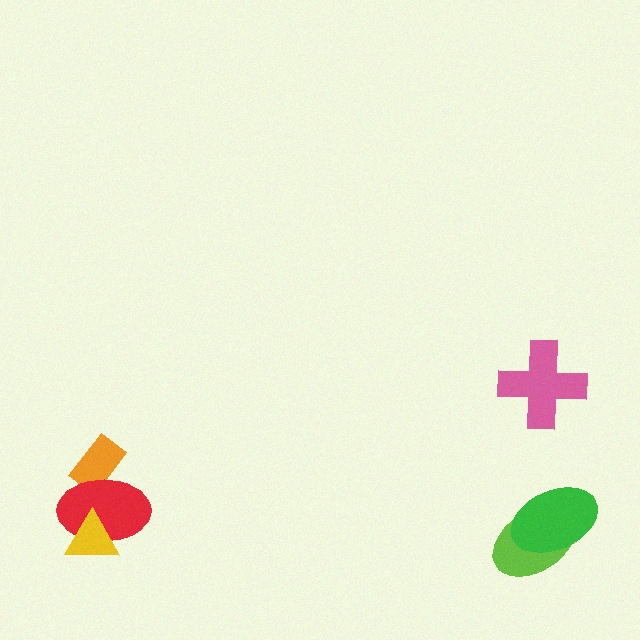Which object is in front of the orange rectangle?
The red ellipse is in front of the orange rectangle.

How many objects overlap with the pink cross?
0 objects overlap with the pink cross.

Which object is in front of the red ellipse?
The yellow triangle is in front of the red ellipse.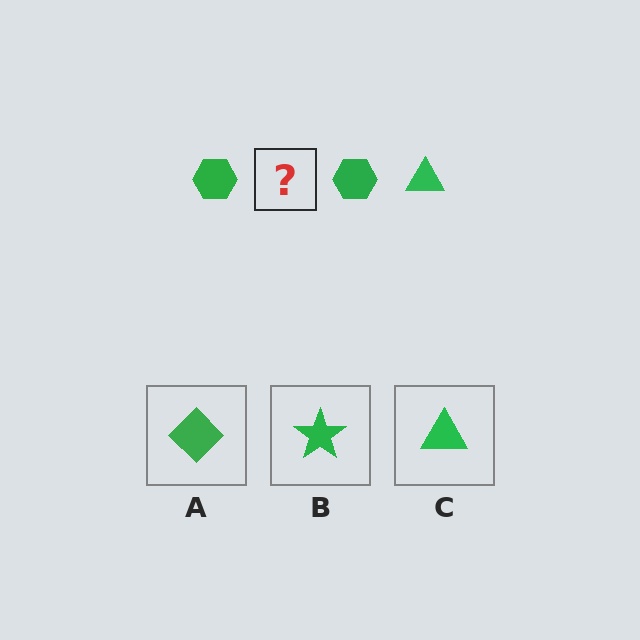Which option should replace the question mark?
Option C.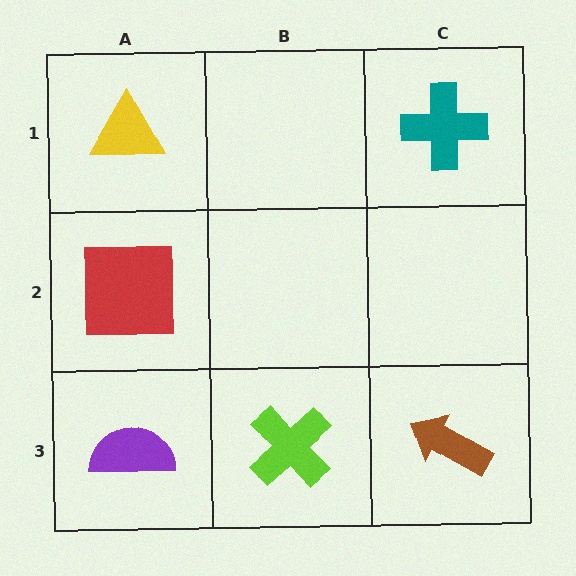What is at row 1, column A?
A yellow triangle.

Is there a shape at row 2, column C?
No, that cell is empty.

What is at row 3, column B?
A lime cross.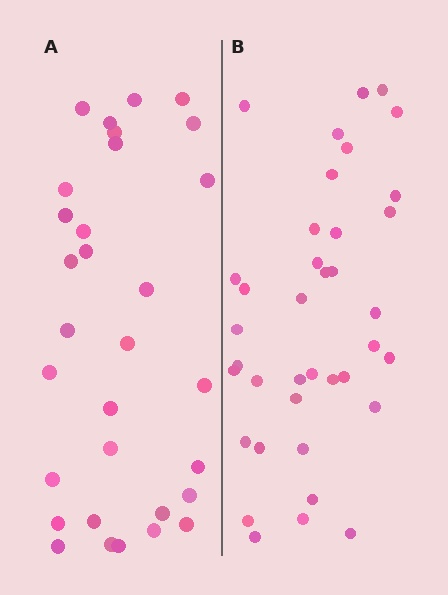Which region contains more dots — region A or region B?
Region B (the right region) has more dots.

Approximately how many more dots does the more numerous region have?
Region B has roughly 8 or so more dots than region A.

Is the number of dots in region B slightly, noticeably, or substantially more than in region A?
Region B has only slightly more — the two regions are fairly close. The ratio is roughly 1.2 to 1.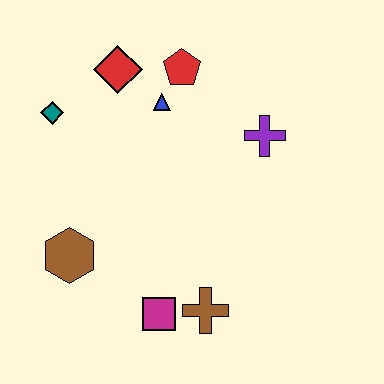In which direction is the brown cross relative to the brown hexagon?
The brown cross is to the right of the brown hexagon.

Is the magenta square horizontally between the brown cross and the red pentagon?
No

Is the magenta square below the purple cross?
Yes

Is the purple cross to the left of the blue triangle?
No